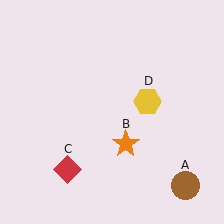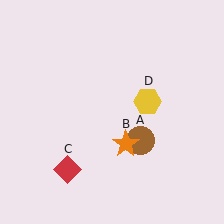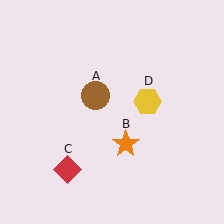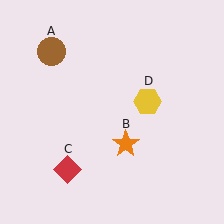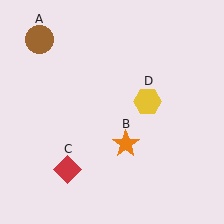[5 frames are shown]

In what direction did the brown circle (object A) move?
The brown circle (object A) moved up and to the left.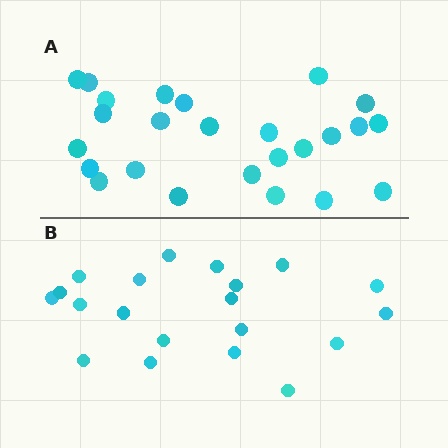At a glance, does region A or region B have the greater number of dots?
Region A (the top region) has more dots.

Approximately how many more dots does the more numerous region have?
Region A has about 5 more dots than region B.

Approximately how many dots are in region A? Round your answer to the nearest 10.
About 20 dots. (The exact count is 25, which rounds to 20.)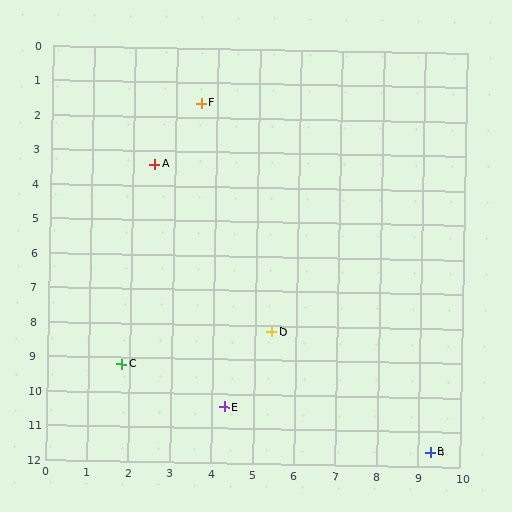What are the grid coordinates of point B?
Point B is at approximately (9.3, 11.6).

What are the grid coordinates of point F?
Point F is at approximately (3.6, 1.6).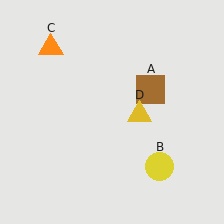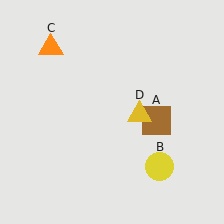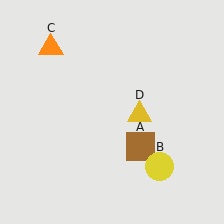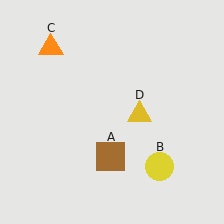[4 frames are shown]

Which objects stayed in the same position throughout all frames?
Yellow circle (object B) and orange triangle (object C) and yellow triangle (object D) remained stationary.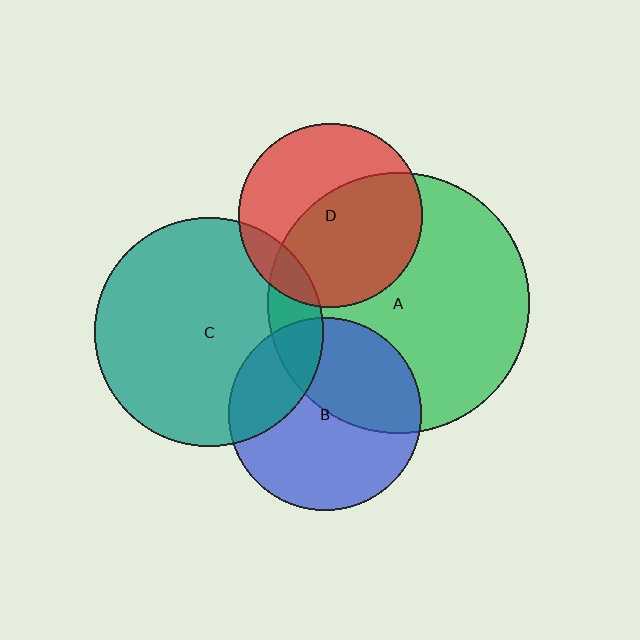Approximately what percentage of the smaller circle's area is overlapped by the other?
Approximately 55%.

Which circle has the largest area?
Circle A (green).